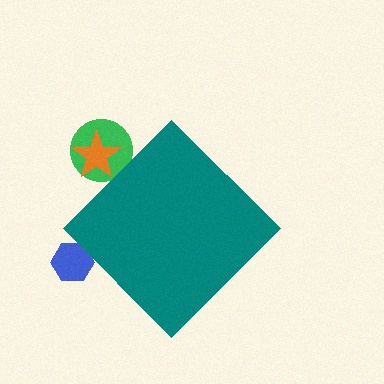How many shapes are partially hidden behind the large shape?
3 shapes are partially hidden.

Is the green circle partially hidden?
Yes, the green circle is partially hidden behind the teal diamond.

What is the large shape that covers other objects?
A teal diamond.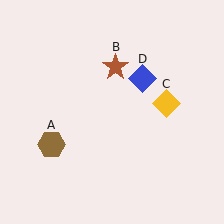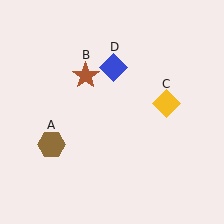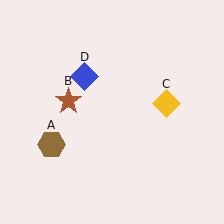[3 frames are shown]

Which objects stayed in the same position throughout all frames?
Brown hexagon (object A) and yellow diamond (object C) remained stationary.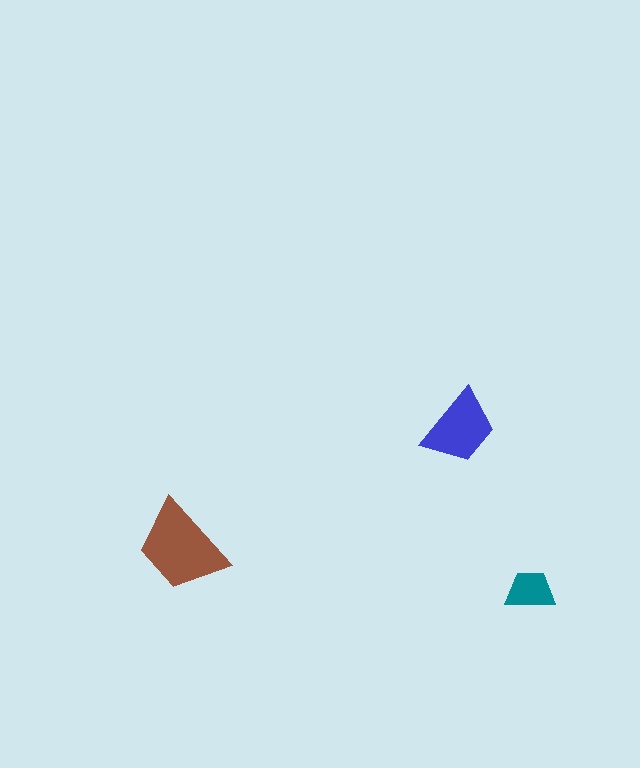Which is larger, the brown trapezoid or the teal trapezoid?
The brown one.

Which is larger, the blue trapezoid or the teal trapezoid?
The blue one.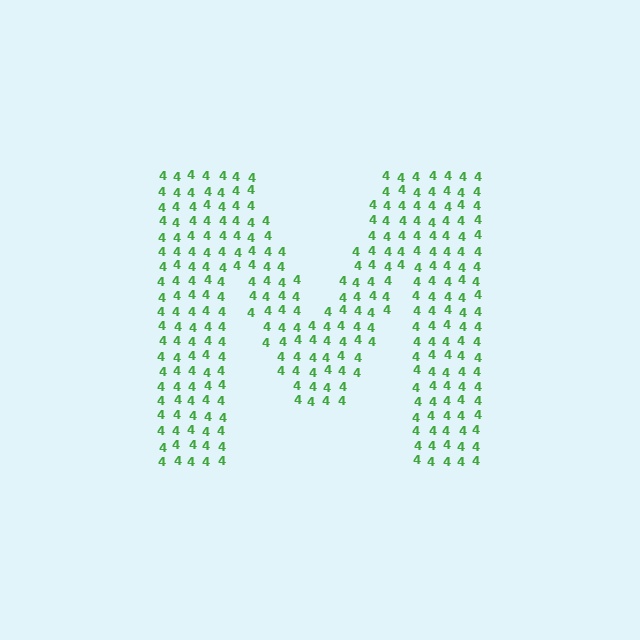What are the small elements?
The small elements are digit 4's.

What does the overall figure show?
The overall figure shows the letter M.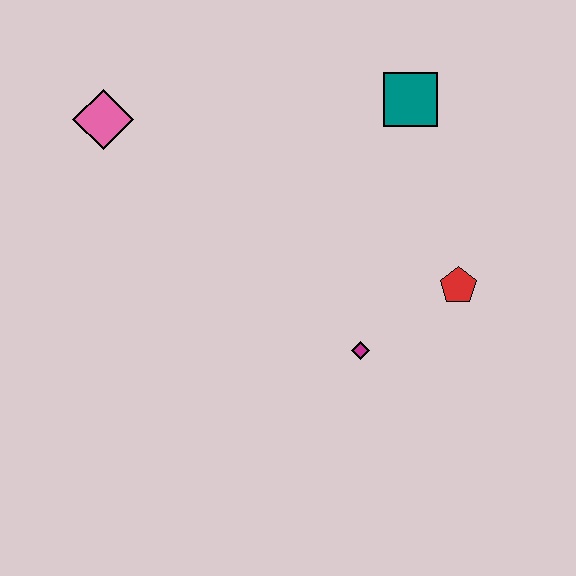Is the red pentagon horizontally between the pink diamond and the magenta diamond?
No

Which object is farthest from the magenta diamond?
The pink diamond is farthest from the magenta diamond.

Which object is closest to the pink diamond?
The teal square is closest to the pink diamond.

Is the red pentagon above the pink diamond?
No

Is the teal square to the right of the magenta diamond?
Yes